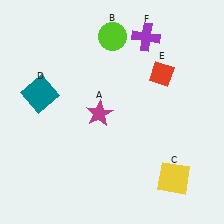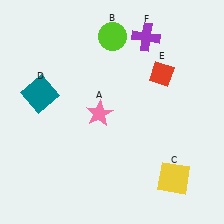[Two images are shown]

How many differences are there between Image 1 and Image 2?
There is 1 difference between the two images.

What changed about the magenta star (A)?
In Image 1, A is magenta. In Image 2, it changed to pink.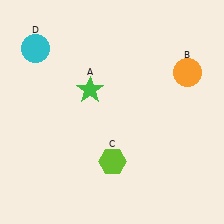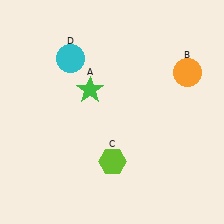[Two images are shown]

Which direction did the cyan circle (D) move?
The cyan circle (D) moved right.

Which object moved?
The cyan circle (D) moved right.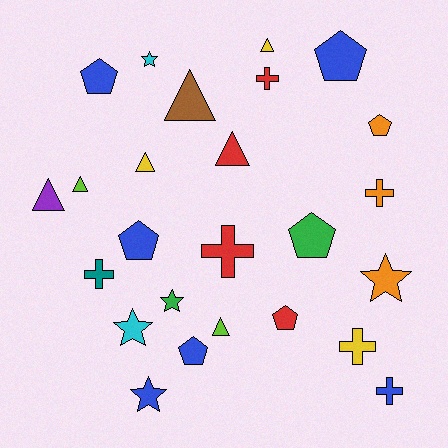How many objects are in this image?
There are 25 objects.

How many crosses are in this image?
There are 6 crosses.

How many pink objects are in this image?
There are no pink objects.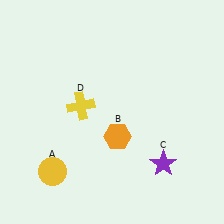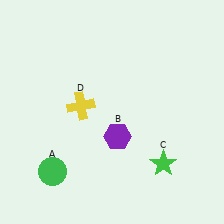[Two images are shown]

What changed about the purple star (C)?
In Image 1, C is purple. In Image 2, it changed to green.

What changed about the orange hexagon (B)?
In Image 1, B is orange. In Image 2, it changed to purple.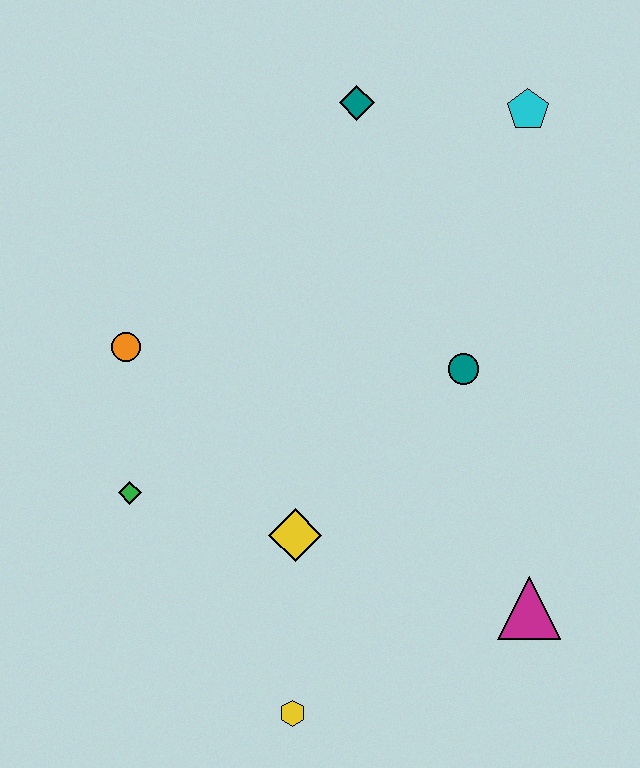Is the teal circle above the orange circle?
No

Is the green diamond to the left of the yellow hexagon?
Yes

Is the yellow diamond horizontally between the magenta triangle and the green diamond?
Yes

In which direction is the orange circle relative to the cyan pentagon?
The orange circle is to the left of the cyan pentagon.